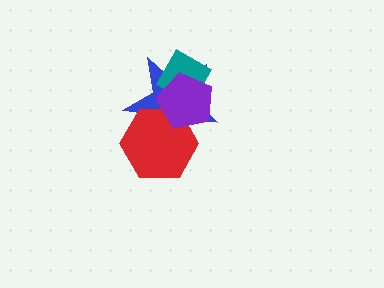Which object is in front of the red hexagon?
The purple pentagon is in front of the red hexagon.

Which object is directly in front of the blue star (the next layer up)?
The teal diamond is directly in front of the blue star.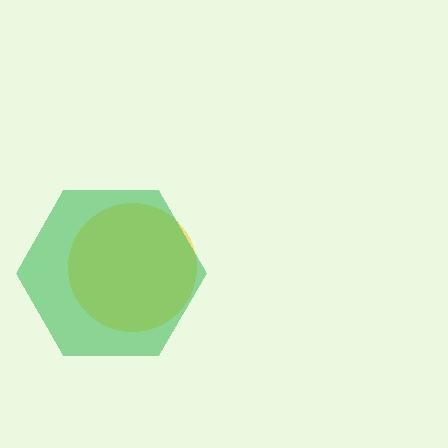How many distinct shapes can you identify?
There are 2 distinct shapes: a yellow circle, a green hexagon.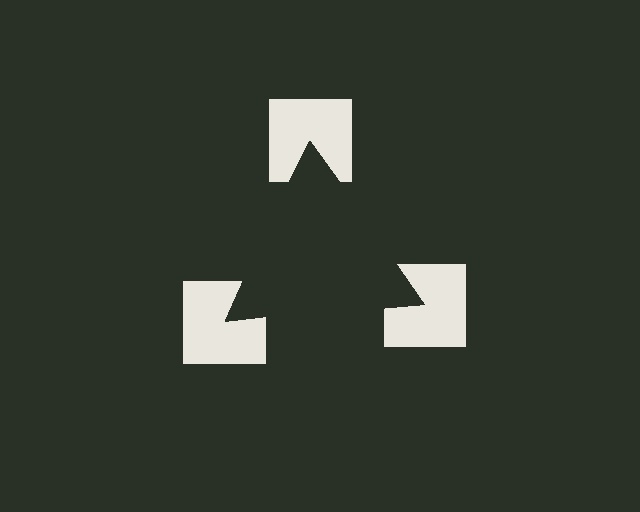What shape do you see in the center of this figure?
An illusory triangle — its edges are inferred from the aligned wedge cuts in the notched squares, not physically drawn.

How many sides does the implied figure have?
3 sides.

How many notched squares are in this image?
There are 3 — one at each vertex of the illusory triangle.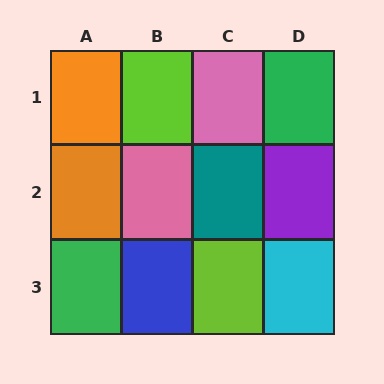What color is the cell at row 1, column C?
Pink.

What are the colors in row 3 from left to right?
Green, blue, lime, cyan.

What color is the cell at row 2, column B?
Pink.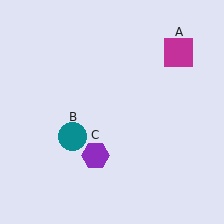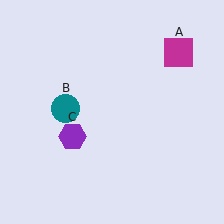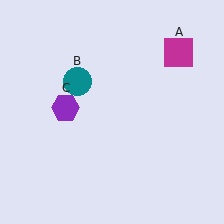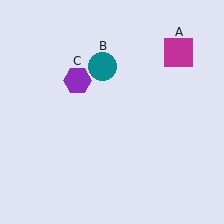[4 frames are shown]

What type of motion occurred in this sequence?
The teal circle (object B), purple hexagon (object C) rotated clockwise around the center of the scene.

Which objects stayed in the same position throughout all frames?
Magenta square (object A) remained stationary.